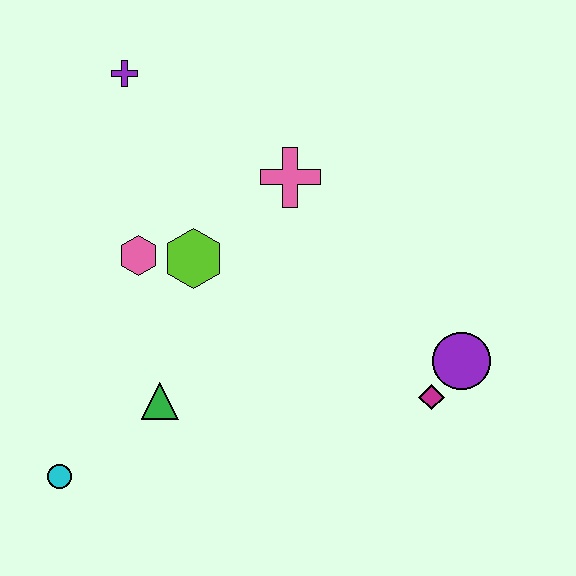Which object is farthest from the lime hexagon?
The purple circle is farthest from the lime hexagon.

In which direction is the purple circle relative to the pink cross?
The purple circle is below the pink cross.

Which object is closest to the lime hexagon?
The pink hexagon is closest to the lime hexagon.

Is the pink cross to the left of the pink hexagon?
No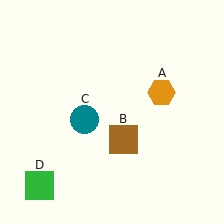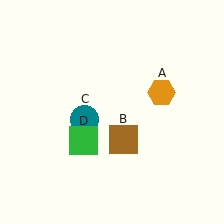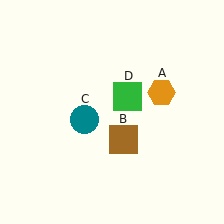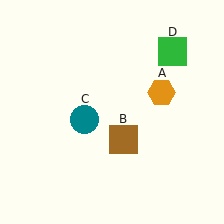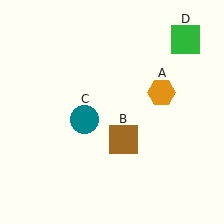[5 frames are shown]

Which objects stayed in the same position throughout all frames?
Orange hexagon (object A) and brown square (object B) and teal circle (object C) remained stationary.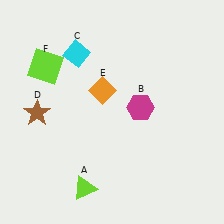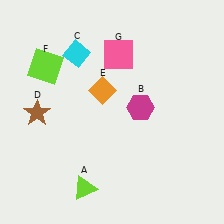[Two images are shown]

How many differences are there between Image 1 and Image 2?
There is 1 difference between the two images.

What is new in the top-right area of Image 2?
A pink square (G) was added in the top-right area of Image 2.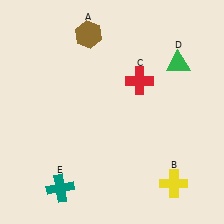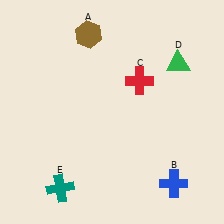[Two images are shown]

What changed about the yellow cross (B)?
In Image 1, B is yellow. In Image 2, it changed to blue.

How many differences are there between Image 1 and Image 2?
There is 1 difference between the two images.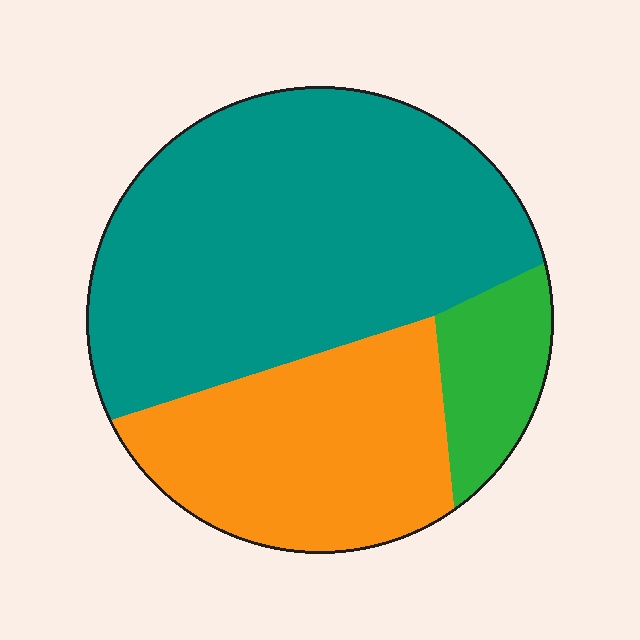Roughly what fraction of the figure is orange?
Orange takes up about one third (1/3) of the figure.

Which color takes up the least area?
Green, at roughly 10%.